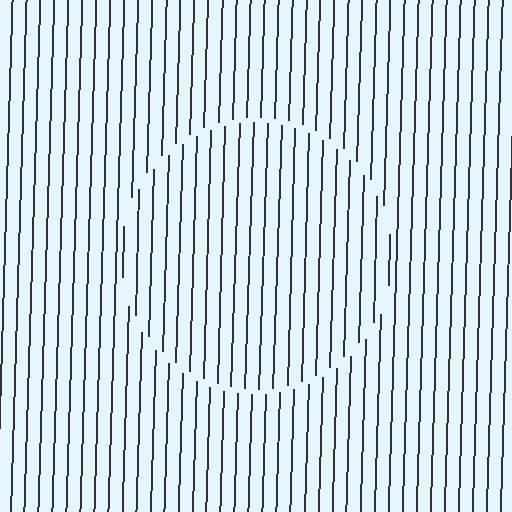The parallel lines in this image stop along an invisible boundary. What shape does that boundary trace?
An illusory circle. The interior of the shape contains the same grating, shifted by half a period — the contour is defined by the phase discontinuity where line-ends from the inner and outer gratings abut.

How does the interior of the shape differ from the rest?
The interior of the shape contains the same grating, shifted by half a period — the contour is defined by the phase discontinuity where line-ends from the inner and outer gratings abut.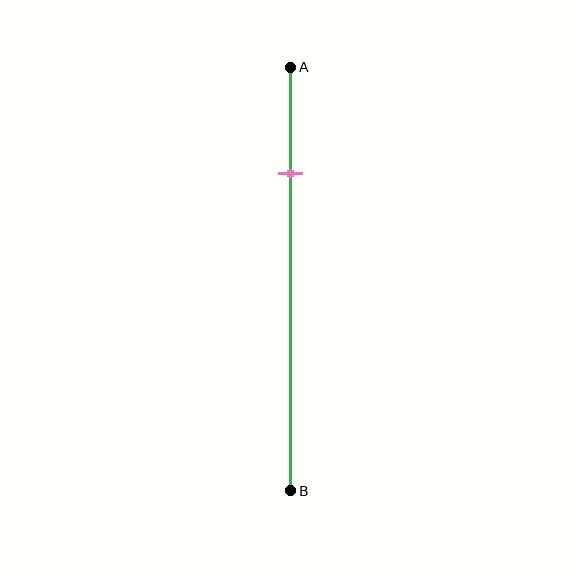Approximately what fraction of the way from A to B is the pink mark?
The pink mark is approximately 25% of the way from A to B.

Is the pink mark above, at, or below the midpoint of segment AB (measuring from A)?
The pink mark is above the midpoint of segment AB.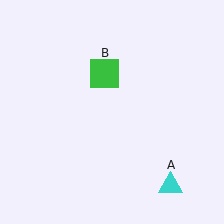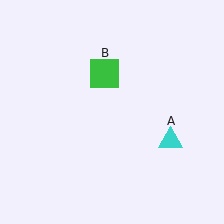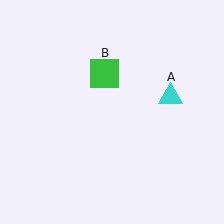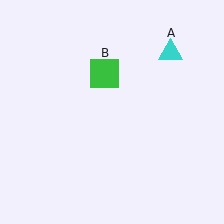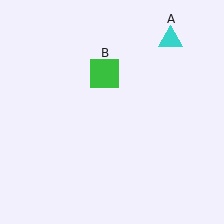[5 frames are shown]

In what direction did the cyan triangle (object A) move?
The cyan triangle (object A) moved up.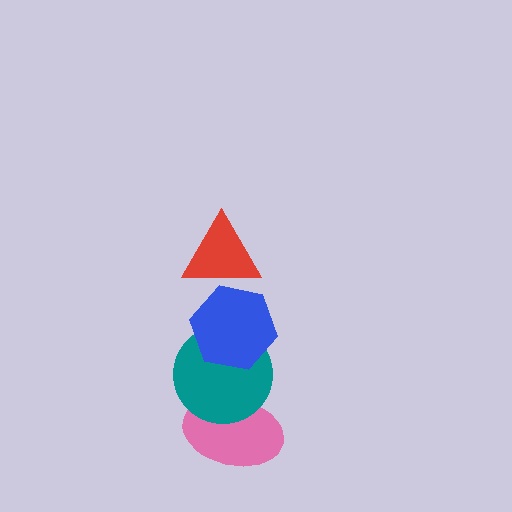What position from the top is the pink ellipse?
The pink ellipse is 4th from the top.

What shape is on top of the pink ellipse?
The teal circle is on top of the pink ellipse.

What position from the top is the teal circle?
The teal circle is 3rd from the top.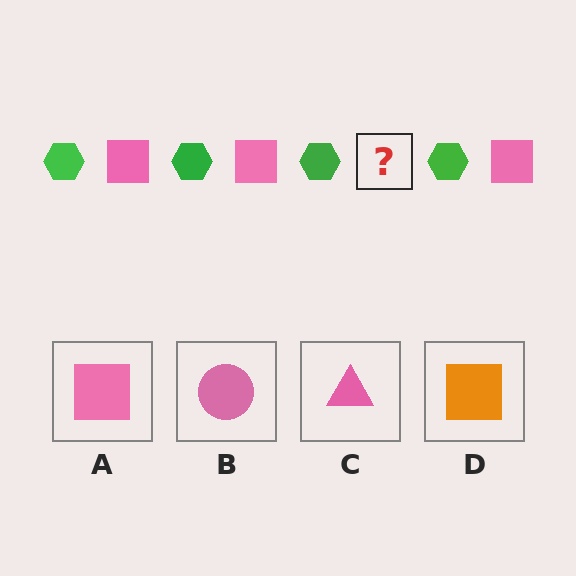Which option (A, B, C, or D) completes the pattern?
A.